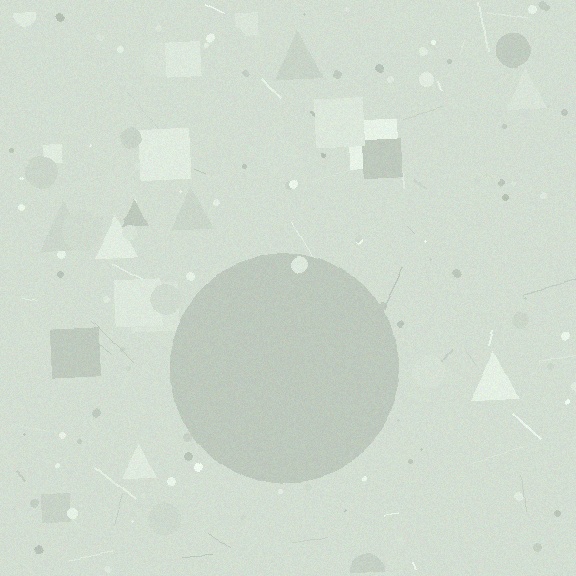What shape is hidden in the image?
A circle is hidden in the image.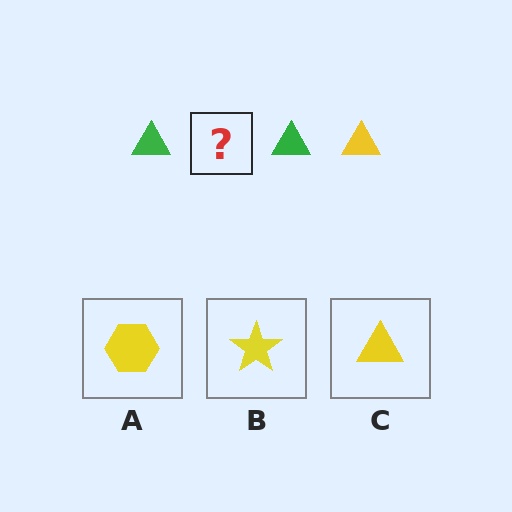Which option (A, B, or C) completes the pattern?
C.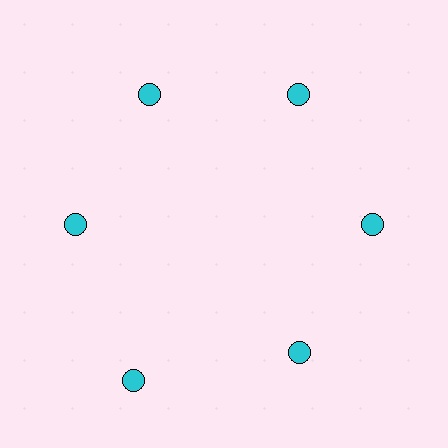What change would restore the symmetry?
The symmetry would be restored by moving it inward, back onto the ring so that all 6 circles sit at equal angles and equal distance from the center.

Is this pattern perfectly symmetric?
No. The 6 cyan circles are arranged in a ring, but one element near the 7 o'clock position is pushed outward from the center, breaking the 6-fold rotational symmetry.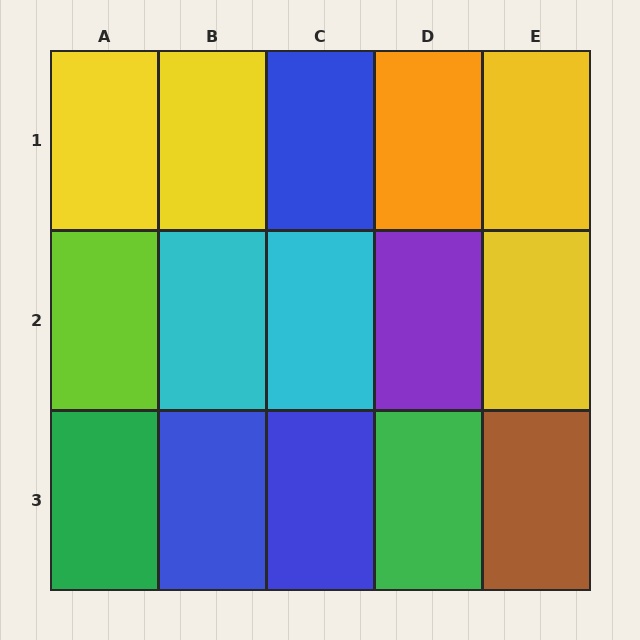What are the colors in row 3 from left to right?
Green, blue, blue, green, brown.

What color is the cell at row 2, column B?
Cyan.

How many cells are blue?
3 cells are blue.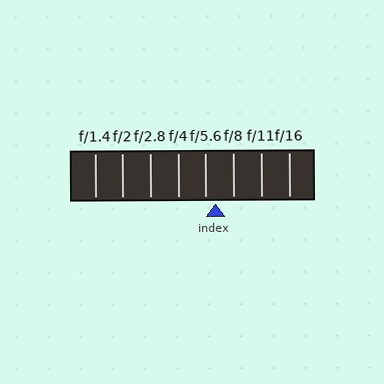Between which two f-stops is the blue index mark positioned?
The index mark is between f/5.6 and f/8.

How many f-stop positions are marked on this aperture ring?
There are 8 f-stop positions marked.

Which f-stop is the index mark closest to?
The index mark is closest to f/5.6.